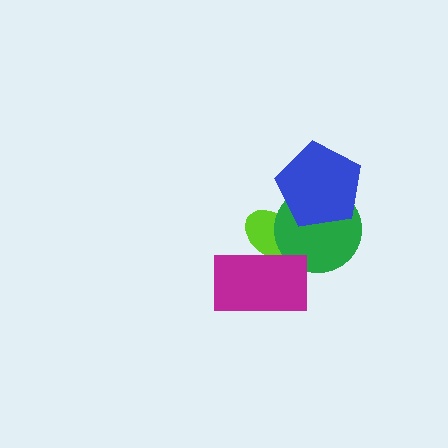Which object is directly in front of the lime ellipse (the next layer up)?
The green circle is directly in front of the lime ellipse.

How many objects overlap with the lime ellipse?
3 objects overlap with the lime ellipse.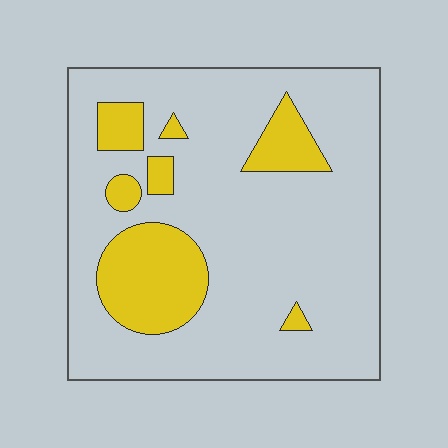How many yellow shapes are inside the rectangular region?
7.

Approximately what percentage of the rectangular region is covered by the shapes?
Approximately 20%.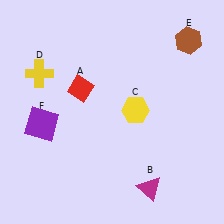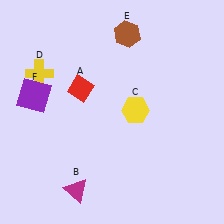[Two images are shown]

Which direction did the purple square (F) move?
The purple square (F) moved up.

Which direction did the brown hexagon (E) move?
The brown hexagon (E) moved left.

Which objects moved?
The objects that moved are: the magenta triangle (B), the brown hexagon (E), the purple square (F).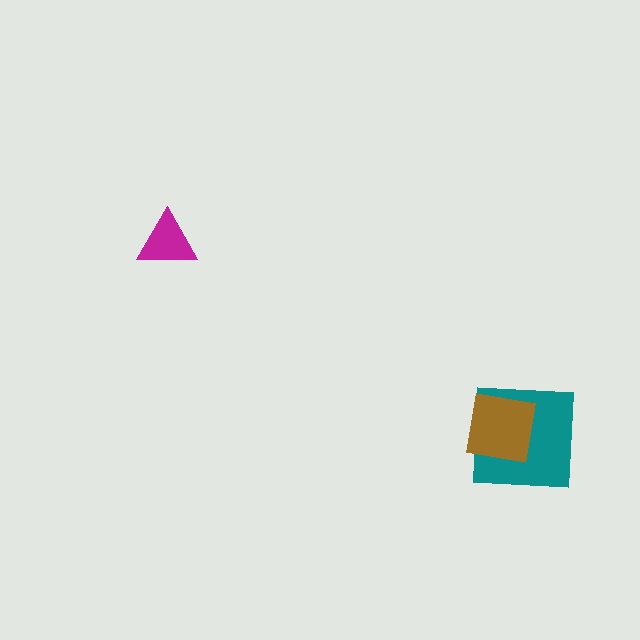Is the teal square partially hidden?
Yes, it is partially covered by another shape.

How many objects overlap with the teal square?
1 object overlaps with the teal square.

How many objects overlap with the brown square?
1 object overlaps with the brown square.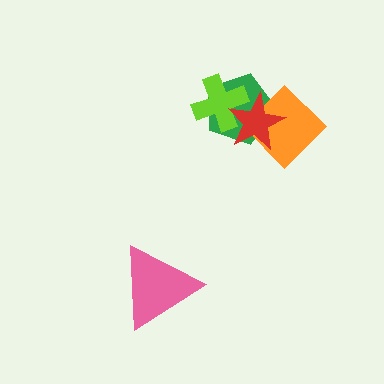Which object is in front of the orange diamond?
The red star is in front of the orange diamond.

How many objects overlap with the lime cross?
2 objects overlap with the lime cross.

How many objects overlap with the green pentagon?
3 objects overlap with the green pentagon.